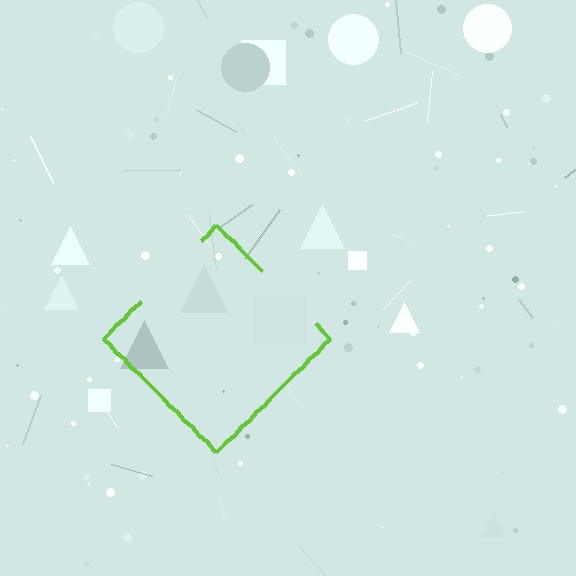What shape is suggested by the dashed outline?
The dashed outline suggests a diamond.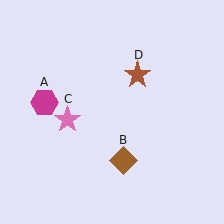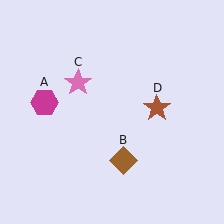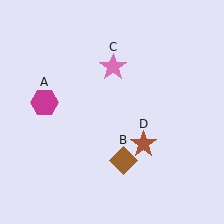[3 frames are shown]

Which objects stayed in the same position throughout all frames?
Magenta hexagon (object A) and brown diamond (object B) remained stationary.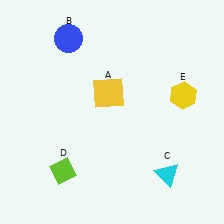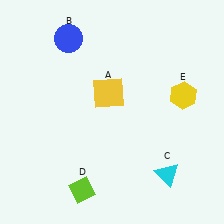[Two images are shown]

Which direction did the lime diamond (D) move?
The lime diamond (D) moved right.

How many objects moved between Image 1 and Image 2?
1 object moved between the two images.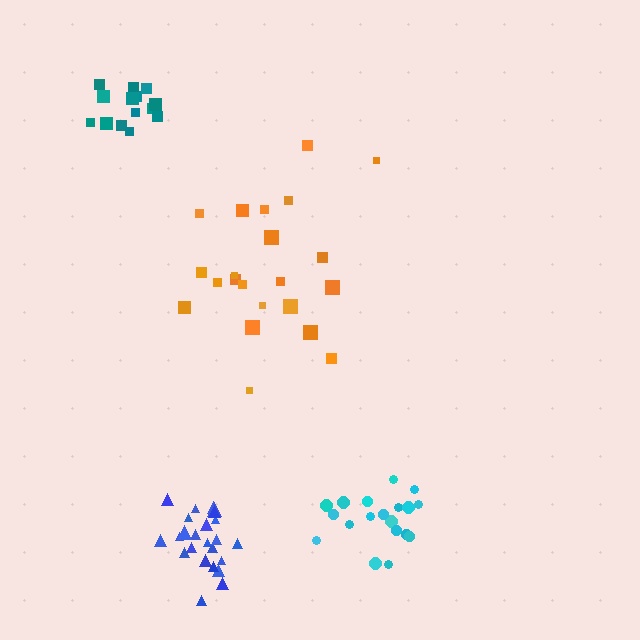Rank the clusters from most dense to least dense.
teal, blue, cyan, orange.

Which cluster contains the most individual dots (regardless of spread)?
Blue (24).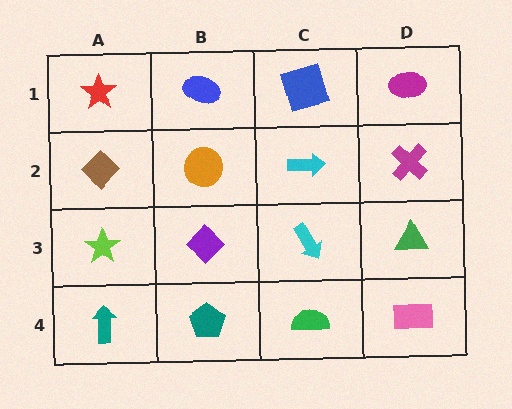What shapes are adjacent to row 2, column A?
A red star (row 1, column A), a lime star (row 3, column A), an orange circle (row 2, column B).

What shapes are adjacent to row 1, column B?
An orange circle (row 2, column B), a red star (row 1, column A), a blue square (row 1, column C).